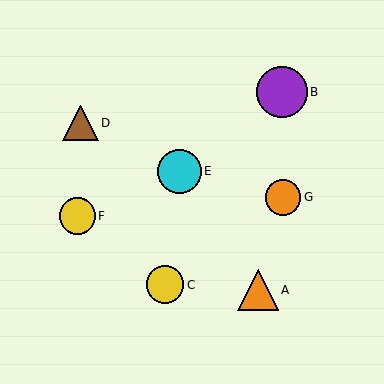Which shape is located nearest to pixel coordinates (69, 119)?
The brown triangle (labeled D) at (80, 123) is nearest to that location.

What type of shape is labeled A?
Shape A is an orange triangle.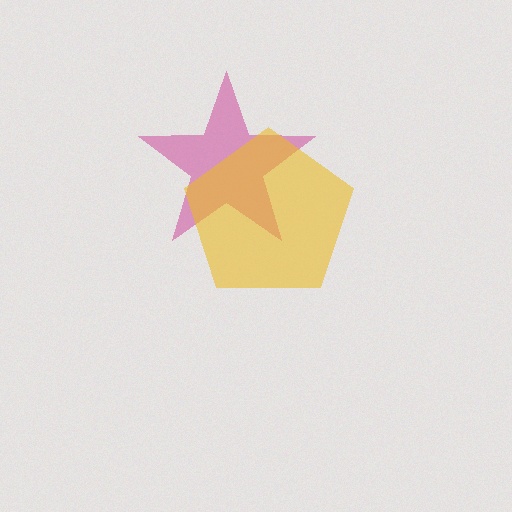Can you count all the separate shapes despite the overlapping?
Yes, there are 2 separate shapes.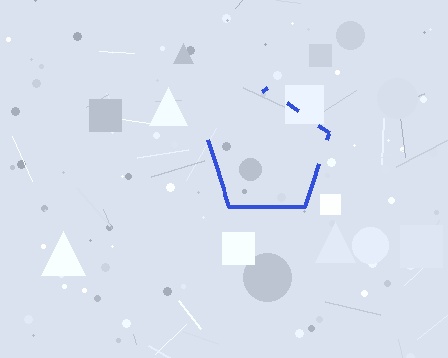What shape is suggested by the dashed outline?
The dashed outline suggests a pentagon.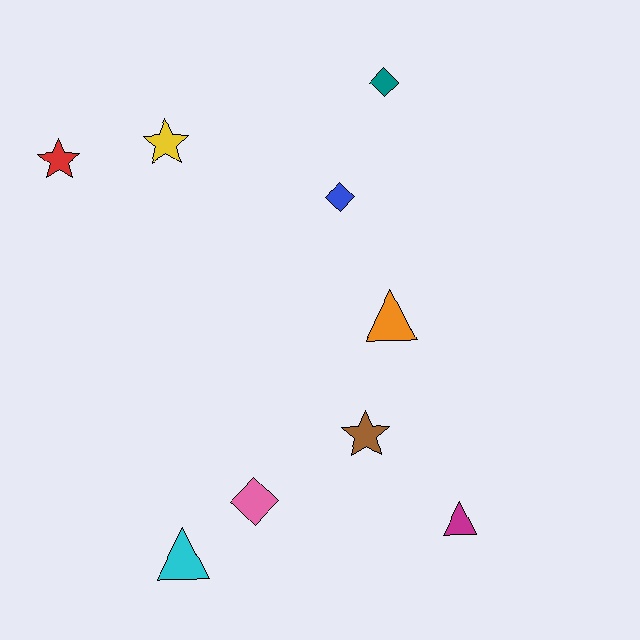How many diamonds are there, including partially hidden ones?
There are 3 diamonds.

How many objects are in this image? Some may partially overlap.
There are 9 objects.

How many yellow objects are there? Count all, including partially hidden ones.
There is 1 yellow object.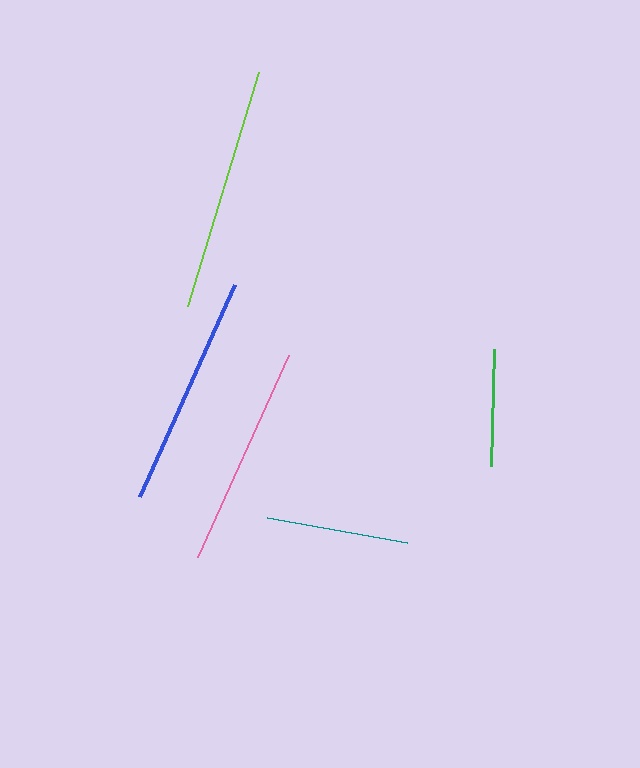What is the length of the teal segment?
The teal segment is approximately 142 pixels long.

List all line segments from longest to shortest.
From longest to shortest: lime, blue, pink, teal, green.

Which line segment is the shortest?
The green line is the shortest at approximately 117 pixels.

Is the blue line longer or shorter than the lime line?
The lime line is longer than the blue line.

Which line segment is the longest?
The lime line is the longest at approximately 245 pixels.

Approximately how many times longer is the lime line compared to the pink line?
The lime line is approximately 1.1 times the length of the pink line.